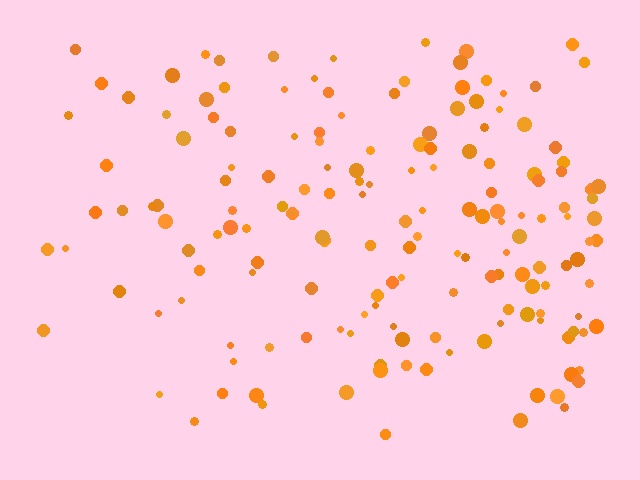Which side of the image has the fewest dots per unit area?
The left.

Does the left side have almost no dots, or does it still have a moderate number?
Still a moderate number, just noticeably fewer than the right.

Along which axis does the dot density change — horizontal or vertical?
Horizontal.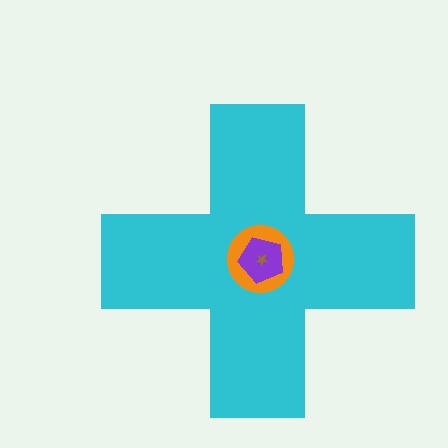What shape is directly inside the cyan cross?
The orange circle.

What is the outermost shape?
The cyan cross.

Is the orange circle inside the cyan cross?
Yes.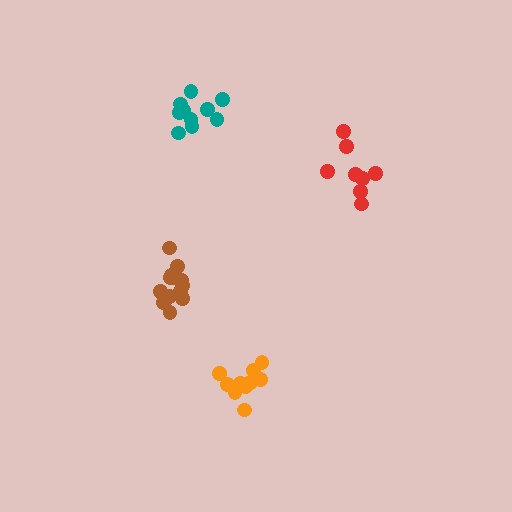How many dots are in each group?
Group 1: 14 dots, Group 2: 10 dots, Group 3: 8 dots, Group 4: 10 dots (42 total).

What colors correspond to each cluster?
The clusters are colored: brown, teal, red, orange.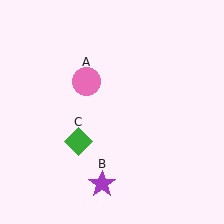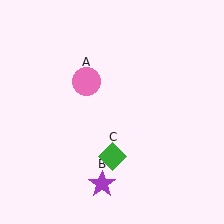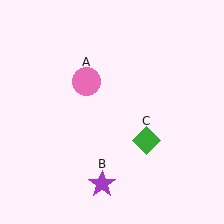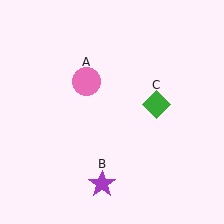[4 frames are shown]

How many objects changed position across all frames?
1 object changed position: green diamond (object C).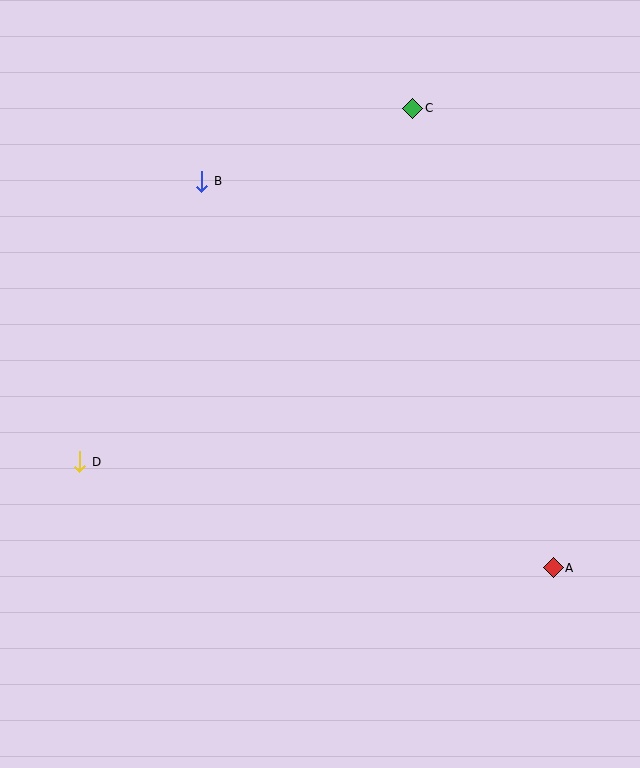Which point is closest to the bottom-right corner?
Point A is closest to the bottom-right corner.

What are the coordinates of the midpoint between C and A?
The midpoint between C and A is at (483, 338).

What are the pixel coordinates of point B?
Point B is at (202, 181).